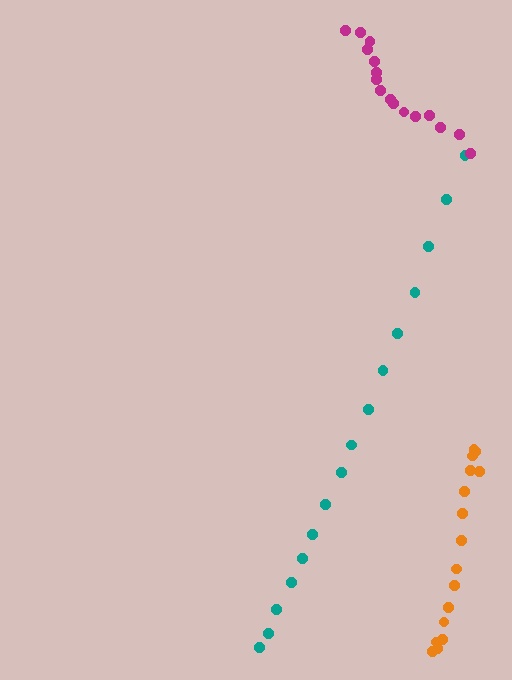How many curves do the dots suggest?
There are 3 distinct paths.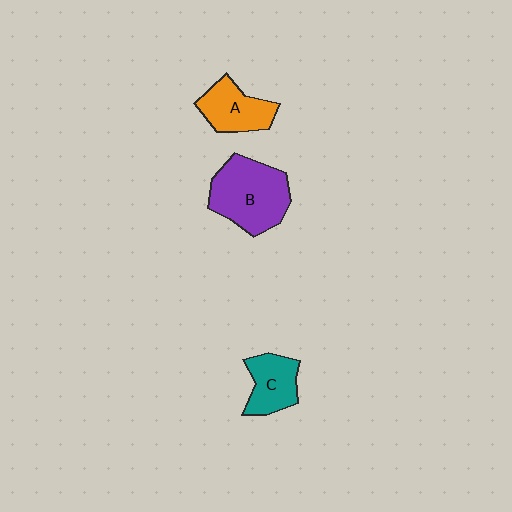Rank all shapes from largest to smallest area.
From largest to smallest: B (purple), A (orange), C (teal).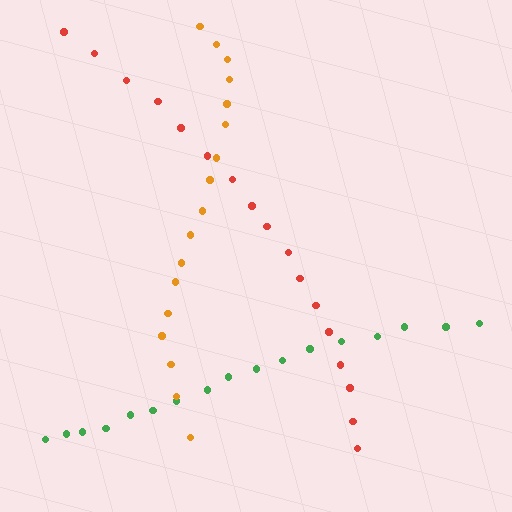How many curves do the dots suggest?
There are 3 distinct paths.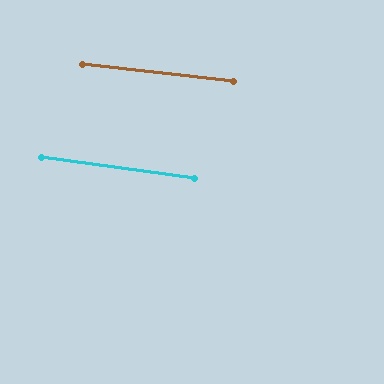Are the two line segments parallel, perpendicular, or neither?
Parallel — their directions differ by only 1.5°.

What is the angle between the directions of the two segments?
Approximately 1 degree.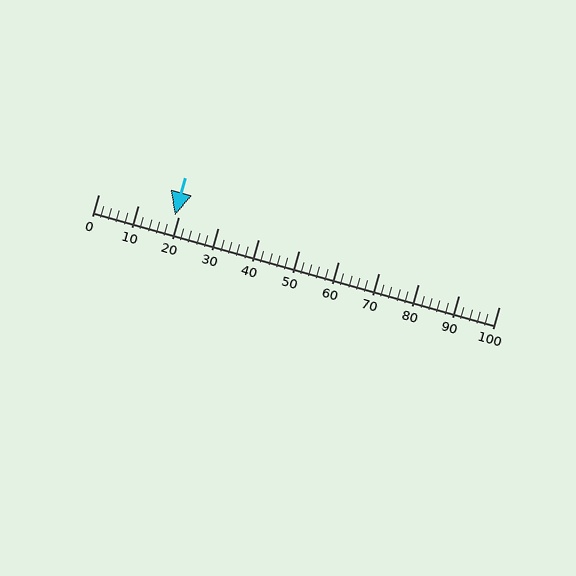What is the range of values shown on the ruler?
The ruler shows values from 0 to 100.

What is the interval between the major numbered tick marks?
The major tick marks are spaced 10 units apart.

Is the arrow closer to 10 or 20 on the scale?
The arrow is closer to 20.